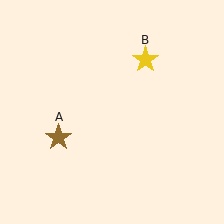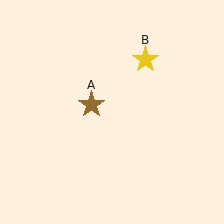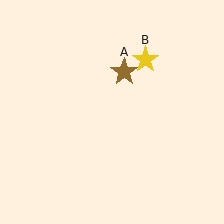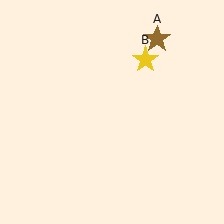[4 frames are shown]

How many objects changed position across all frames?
1 object changed position: brown star (object A).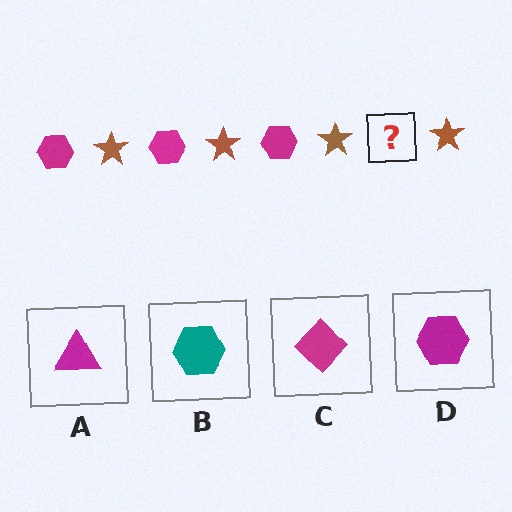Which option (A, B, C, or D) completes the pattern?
D.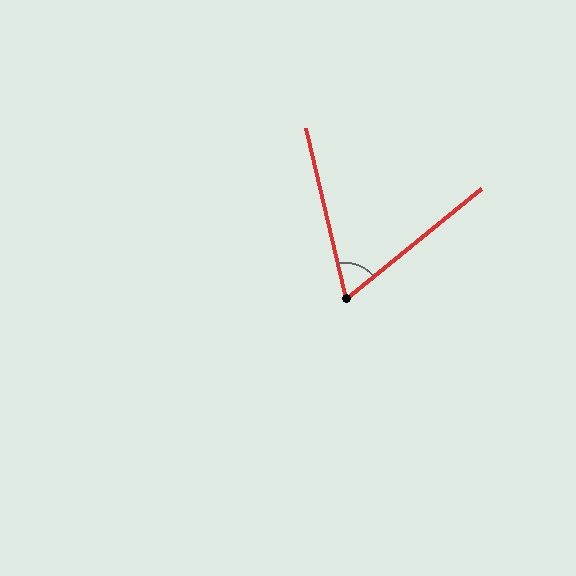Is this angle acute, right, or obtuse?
It is acute.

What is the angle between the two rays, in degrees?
Approximately 64 degrees.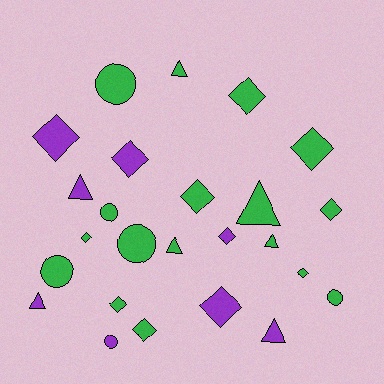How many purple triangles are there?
There are 3 purple triangles.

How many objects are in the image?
There are 25 objects.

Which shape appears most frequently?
Diamond, with 12 objects.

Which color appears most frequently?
Green, with 17 objects.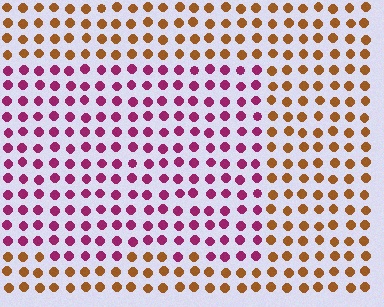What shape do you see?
I see a rectangle.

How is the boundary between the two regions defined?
The boundary is defined purely by a slight shift in hue (about 64 degrees). Spacing, size, and orientation are identical on both sides.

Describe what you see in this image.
The image is filled with small brown elements in a uniform arrangement. A rectangle-shaped region is visible where the elements are tinted to a slightly different hue, forming a subtle color boundary.